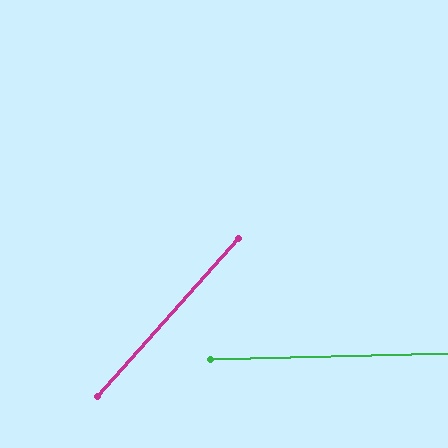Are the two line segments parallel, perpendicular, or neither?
Neither parallel nor perpendicular — they differ by about 47°.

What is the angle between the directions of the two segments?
Approximately 47 degrees.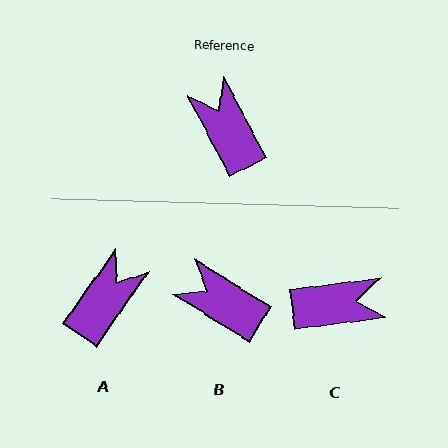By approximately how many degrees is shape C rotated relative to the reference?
Approximately 111 degrees clockwise.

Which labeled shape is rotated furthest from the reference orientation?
C, about 111 degrees away.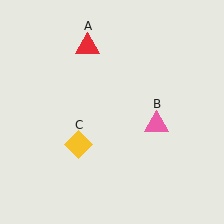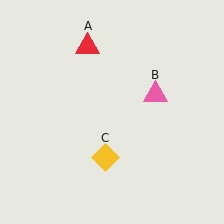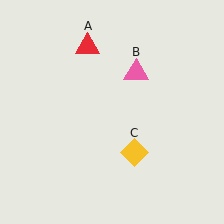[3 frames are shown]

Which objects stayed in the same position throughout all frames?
Red triangle (object A) remained stationary.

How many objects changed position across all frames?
2 objects changed position: pink triangle (object B), yellow diamond (object C).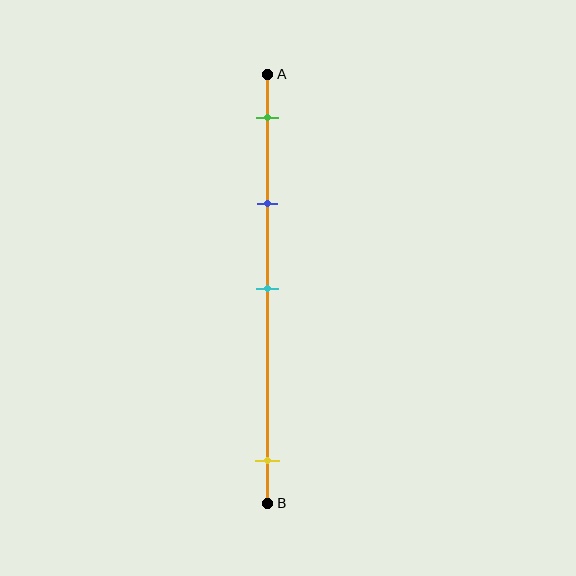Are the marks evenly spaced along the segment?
No, the marks are not evenly spaced.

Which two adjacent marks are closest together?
The green and blue marks are the closest adjacent pair.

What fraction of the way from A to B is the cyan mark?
The cyan mark is approximately 50% (0.5) of the way from A to B.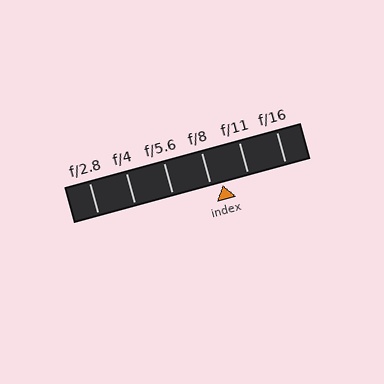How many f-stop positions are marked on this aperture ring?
There are 6 f-stop positions marked.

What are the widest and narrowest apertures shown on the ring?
The widest aperture shown is f/2.8 and the narrowest is f/16.